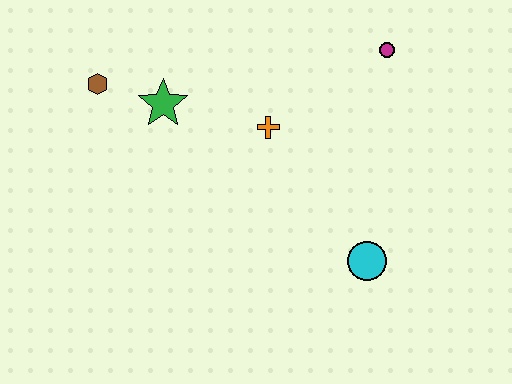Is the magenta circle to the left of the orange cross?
No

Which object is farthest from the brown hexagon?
The cyan circle is farthest from the brown hexagon.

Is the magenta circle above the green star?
Yes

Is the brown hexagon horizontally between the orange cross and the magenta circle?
No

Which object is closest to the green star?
The brown hexagon is closest to the green star.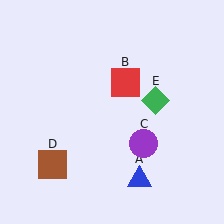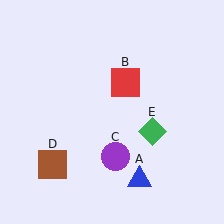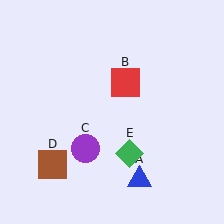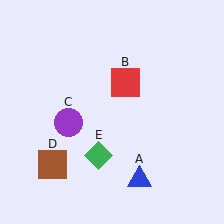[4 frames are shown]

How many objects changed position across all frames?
2 objects changed position: purple circle (object C), green diamond (object E).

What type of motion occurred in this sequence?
The purple circle (object C), green diamond (object E) rotated clockwise around the center of the scene.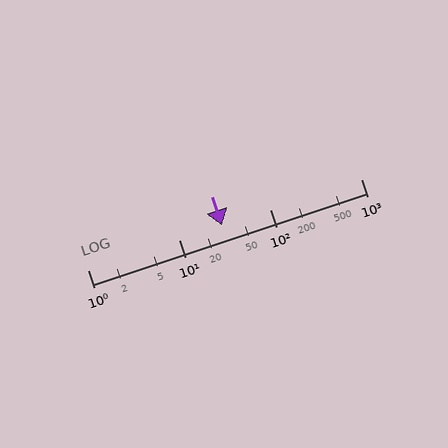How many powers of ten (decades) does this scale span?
The scale spans 3 decades, from 1 to 1000.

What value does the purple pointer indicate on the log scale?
The pointer indicates approximately 30.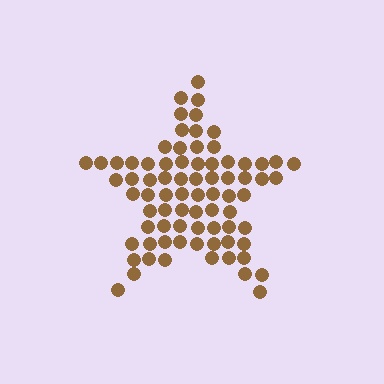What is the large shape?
The large shape is a star.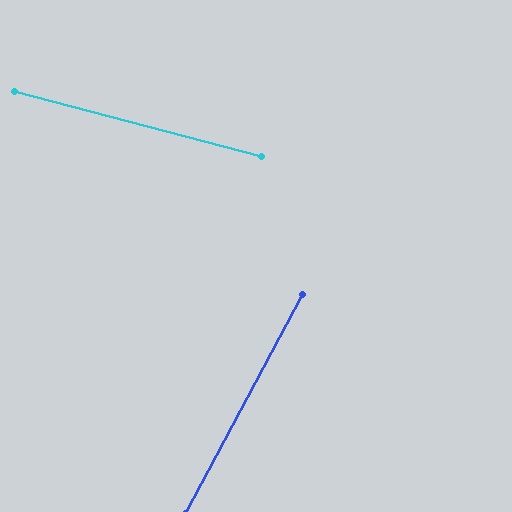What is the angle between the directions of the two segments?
Approximately 77 degrees.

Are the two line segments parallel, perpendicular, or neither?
Neither parallel nor perpendicular — they differ by about 77°.